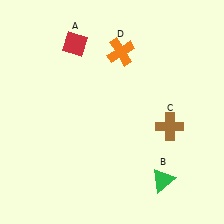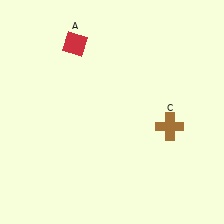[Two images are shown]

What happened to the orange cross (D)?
The orange cross (D) was removed in Image 2. It was in the top-right area of Image 1.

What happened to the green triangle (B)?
The green triangle (B) was removed in Image 2. It was in the bottom-right area of Image 1.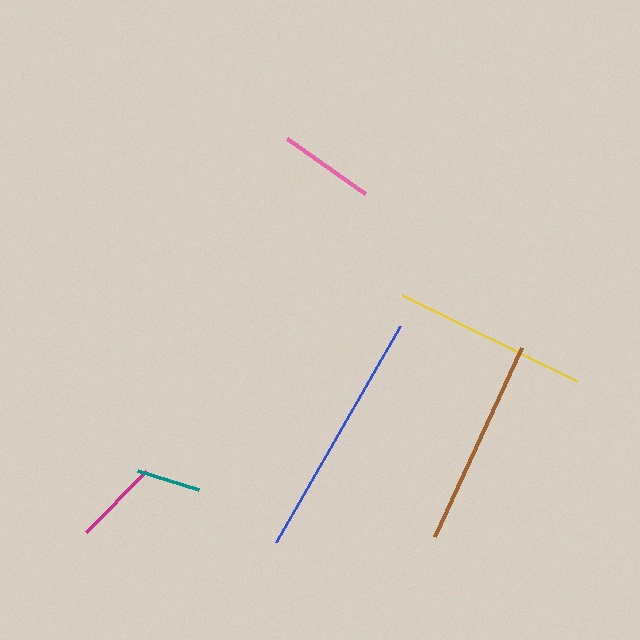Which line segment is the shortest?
The teal line is the shortest at approximately 64 pixels.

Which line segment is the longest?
The blue line is the longest at approximately 249 pixels.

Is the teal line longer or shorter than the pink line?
The pink line is longer than the teal line.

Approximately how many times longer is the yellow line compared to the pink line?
The yellow line is approximately 2.0 times the length of the pink line.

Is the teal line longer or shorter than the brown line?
The brown line is longer than the teal line.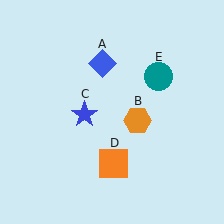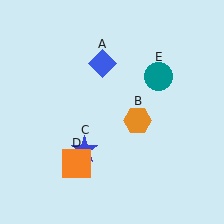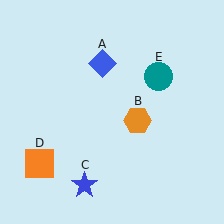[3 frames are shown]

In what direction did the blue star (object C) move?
The blue star (object C) moved down.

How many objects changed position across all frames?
2 objects changed position: blue star (object C), orange square (object D).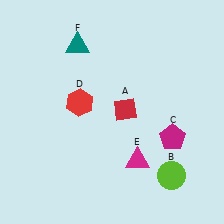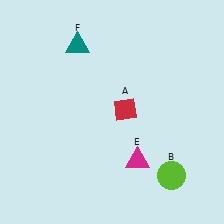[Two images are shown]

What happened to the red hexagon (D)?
The red hexagon (D) was removed in Image 2. It was in the top-left area of Image 1.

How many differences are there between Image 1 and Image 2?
There are 2 differences between the two images.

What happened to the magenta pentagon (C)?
The magenta pentagon (C) was removed in Image 2. It was in the bottom-right area of Image 1.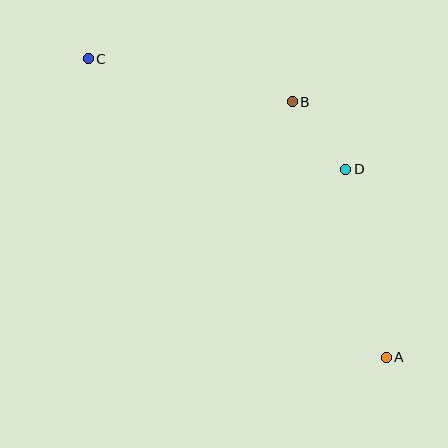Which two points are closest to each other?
Points B and D are closest to each other.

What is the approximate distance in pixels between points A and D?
The distance between A and D is approximately 193 pixels.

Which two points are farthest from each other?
Points A and C are farthest from each other.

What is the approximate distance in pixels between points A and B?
The distance between A and B is approximately 272 pixels.